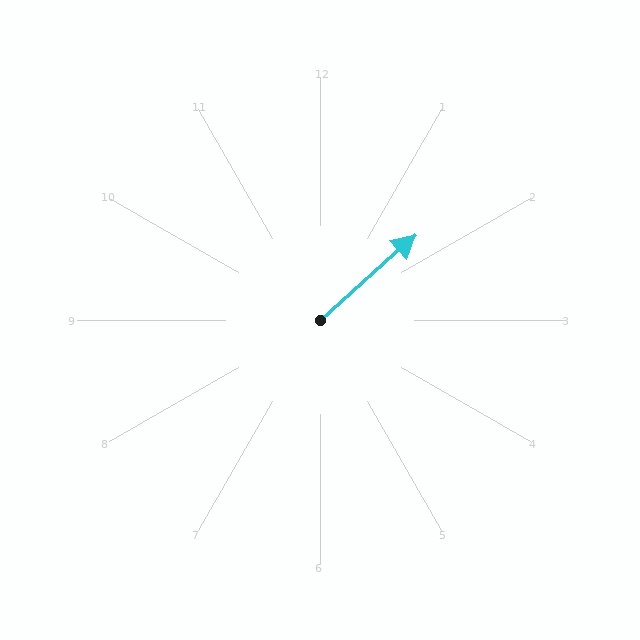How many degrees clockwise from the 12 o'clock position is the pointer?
Approximately 48 degrees.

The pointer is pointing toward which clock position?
Roughly 2 o'clock.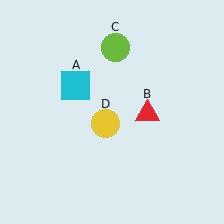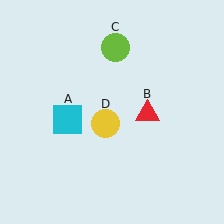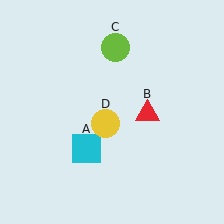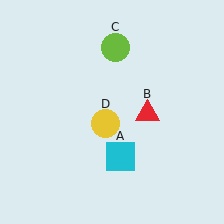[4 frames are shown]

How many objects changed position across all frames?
1 object changed position: cyan square (object A).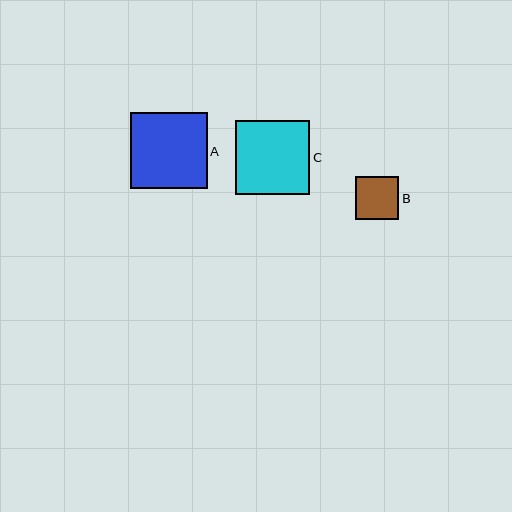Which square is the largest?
Square A is the largest with a size of approximately 76 pixels.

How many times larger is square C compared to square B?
Square C is approximately 1.7 times the size of square B.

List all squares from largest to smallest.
From largest to smallest: A, C, B.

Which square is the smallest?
Square B is the smallest with a size of approximately 44 pixels.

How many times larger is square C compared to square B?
Square C is approximately 1.7 times the size of square B.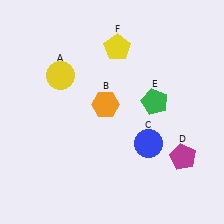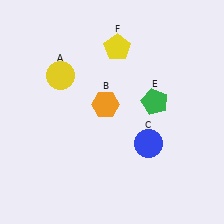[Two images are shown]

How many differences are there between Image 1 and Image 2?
There is 1 difference between the two images.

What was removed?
The magenta pentagon (D) was removed in Image 2.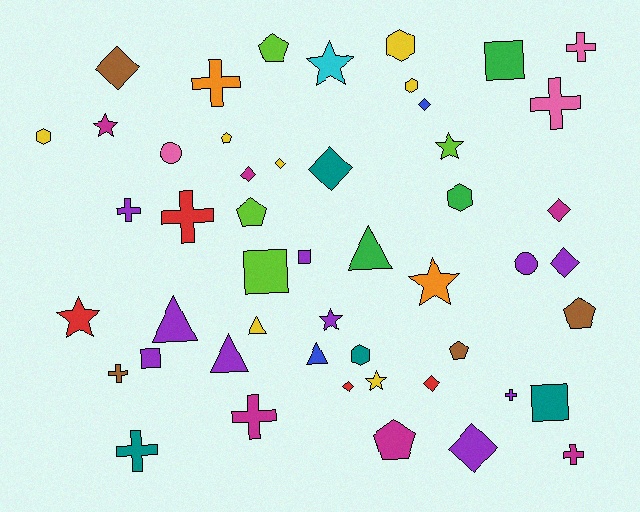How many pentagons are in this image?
There are 6 pentagons.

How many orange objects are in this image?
There are 2 orange objects.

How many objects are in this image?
There are 50 objects.